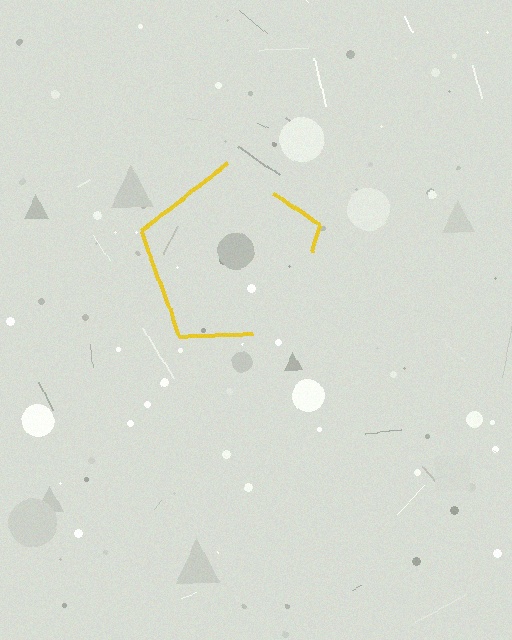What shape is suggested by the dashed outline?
The dashed outline suggests a pentagon.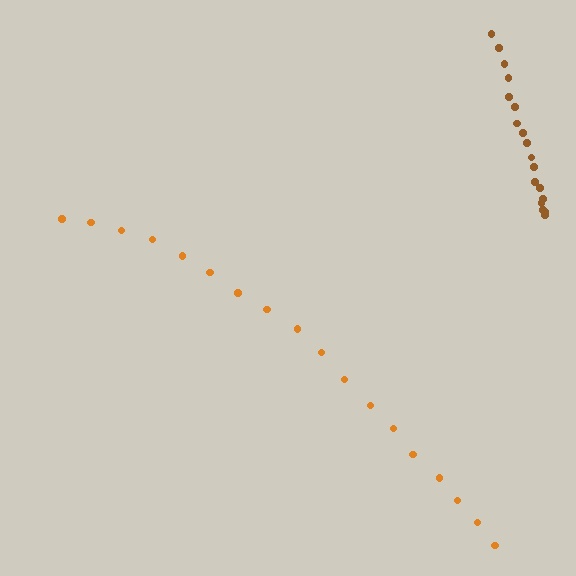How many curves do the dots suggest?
There are 2 distinct paths.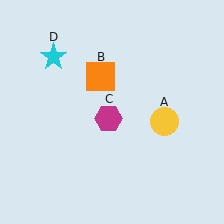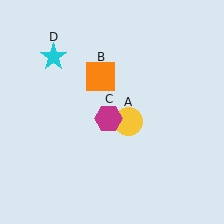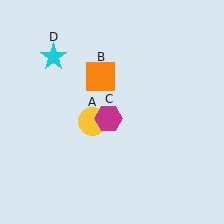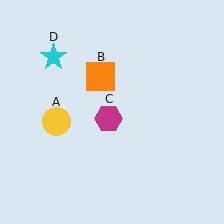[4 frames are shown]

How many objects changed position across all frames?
1 object changed position: yellow circle (object A).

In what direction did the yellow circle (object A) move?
The yellow circle (object A) moved left.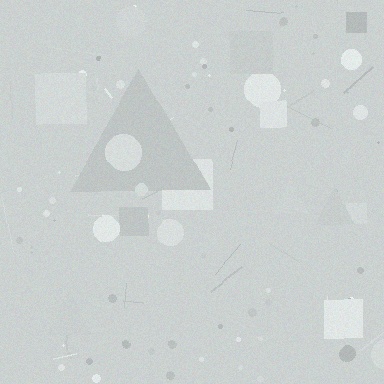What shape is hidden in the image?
A triangle is hidden in the image.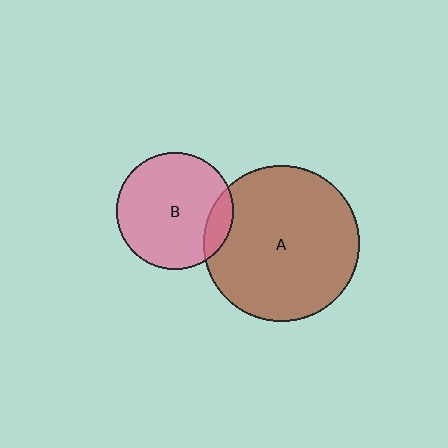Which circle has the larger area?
Circle A (brown).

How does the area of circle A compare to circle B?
Approximately 1.8 times.